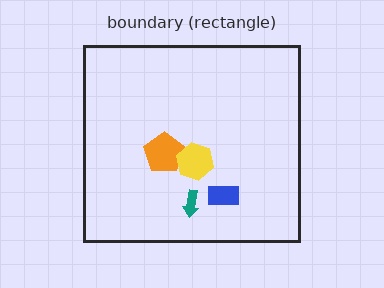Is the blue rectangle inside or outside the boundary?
Inside.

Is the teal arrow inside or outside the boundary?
Inside.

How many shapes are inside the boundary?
4 inside, 0 outside.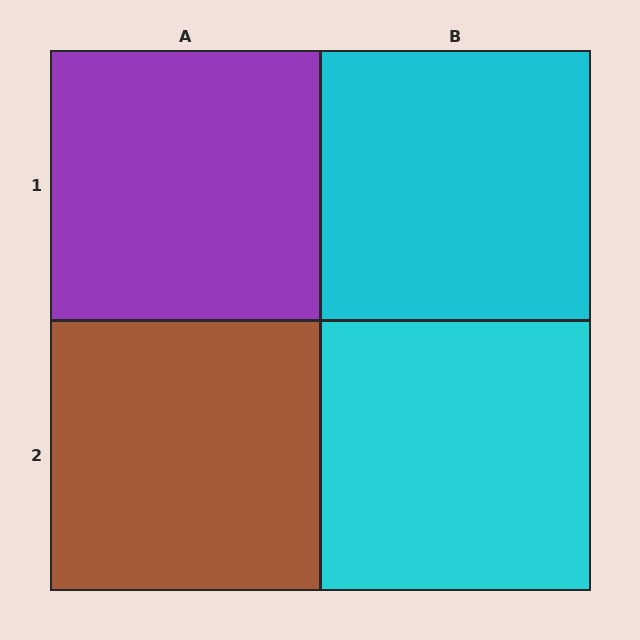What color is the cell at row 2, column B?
Cyan.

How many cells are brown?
1 cell is brown.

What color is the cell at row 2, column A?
Brown.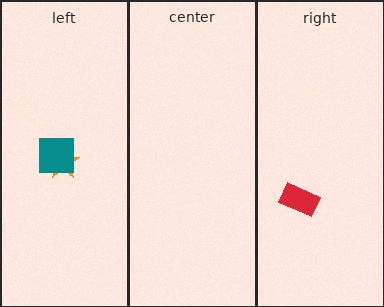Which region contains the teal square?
The left region.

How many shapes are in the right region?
1.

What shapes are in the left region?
The orange star, the teal square.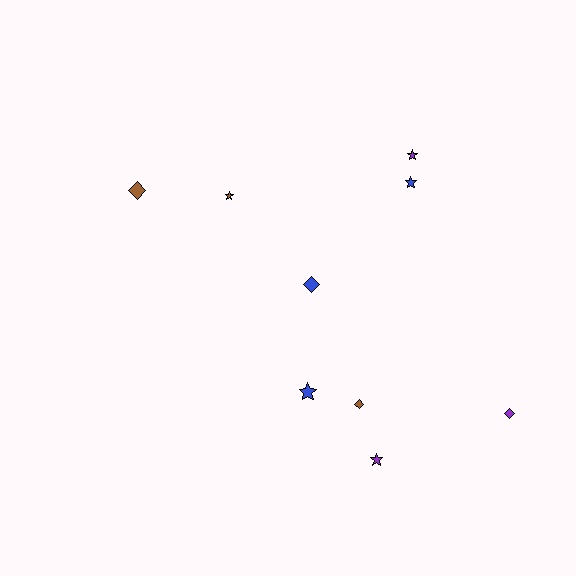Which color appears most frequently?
Brown, with 3 objects.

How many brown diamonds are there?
There are 2 brown diamonds.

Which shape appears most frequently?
Star, with 5 objects.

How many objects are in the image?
There are 9 objects.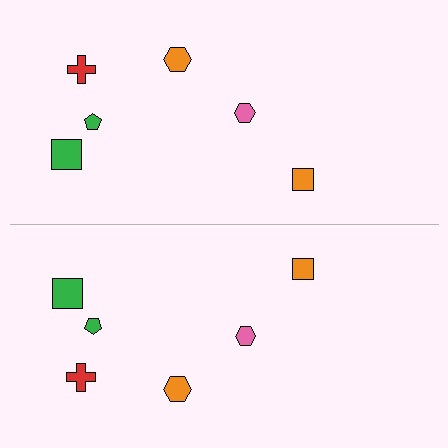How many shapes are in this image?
There are 12 shapes in this image.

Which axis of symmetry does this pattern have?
The pattern has a horizontal axis of symmetry running through the center of the image.